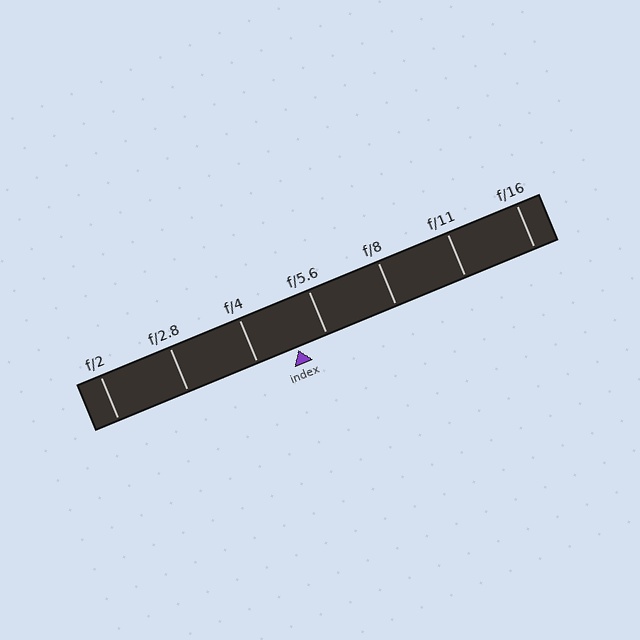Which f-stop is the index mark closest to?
The index mark is closest to f/5.6.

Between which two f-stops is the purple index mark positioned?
The index mark is between f/4 and f/5.6.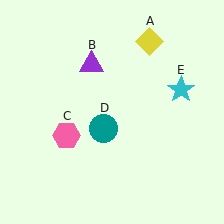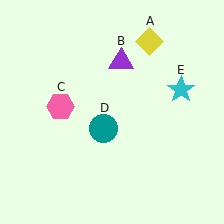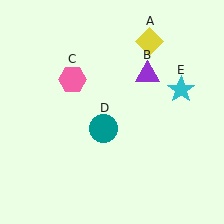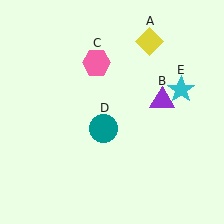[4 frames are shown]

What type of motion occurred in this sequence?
The purple triangle (object B), pink hexagon (object C) rotated clockwise around the center of the scene.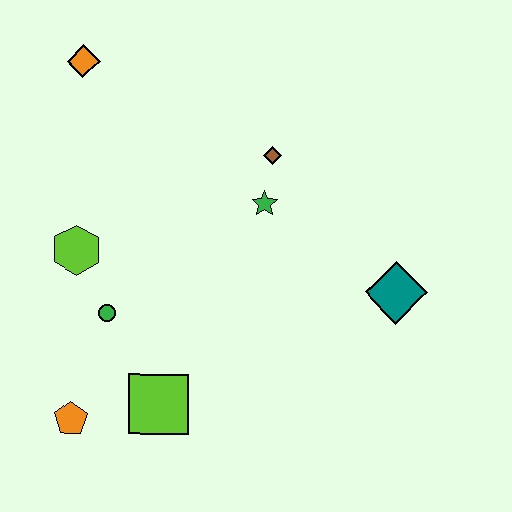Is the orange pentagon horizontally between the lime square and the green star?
No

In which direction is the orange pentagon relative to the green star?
The orange pentagon is below the green star.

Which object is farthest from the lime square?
The orange diamond is farthest from the lime square.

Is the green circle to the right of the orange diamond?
Yes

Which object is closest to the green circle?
The lime hexagon is closest to the green circle.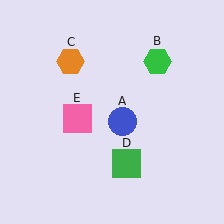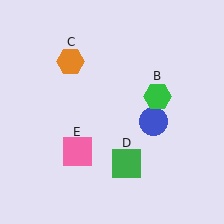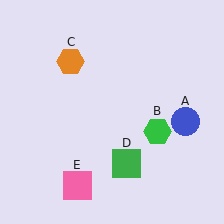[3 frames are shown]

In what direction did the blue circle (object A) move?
The blue circle (object A) moved right.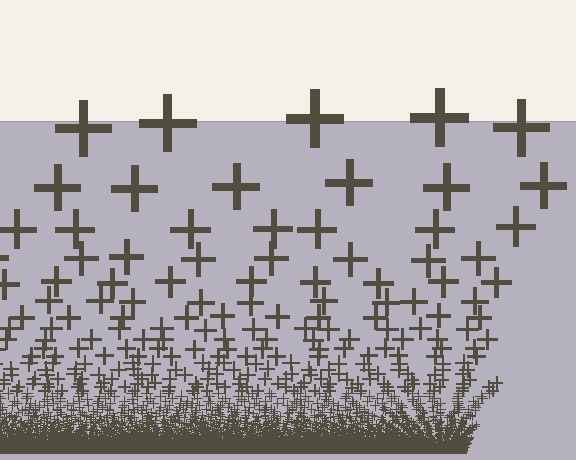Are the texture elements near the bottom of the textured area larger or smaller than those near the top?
Smaller. The gradient is inverted — elements near the bottom are smaller and denser.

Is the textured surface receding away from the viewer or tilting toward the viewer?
The surface appears to tilt toward the viewer. Texture elements get larger and sparser toward the top.